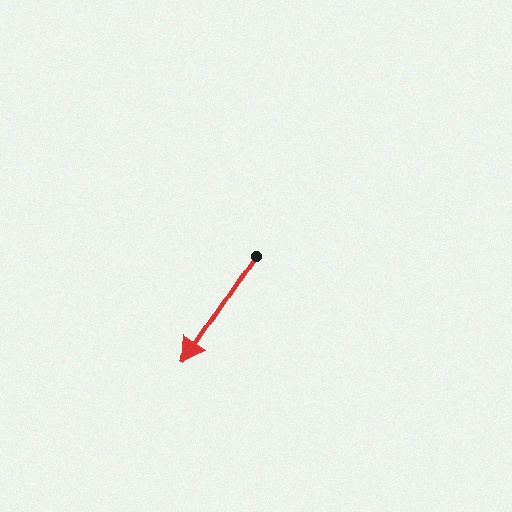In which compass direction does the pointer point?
Southwest.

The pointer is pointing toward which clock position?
Roughly 7 o'clock.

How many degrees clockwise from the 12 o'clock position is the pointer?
Approximately 213 degrees.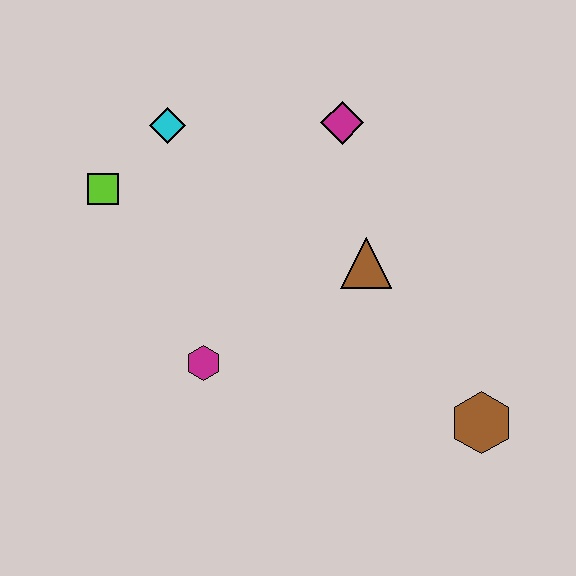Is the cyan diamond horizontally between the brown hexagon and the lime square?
Yes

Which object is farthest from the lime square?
The brown hexagon is farthest from the lime square.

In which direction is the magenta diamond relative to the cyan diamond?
The magenta diamond is to the right of the cyan diamond.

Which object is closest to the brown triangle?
The magenta diamond is closest to the brown triangle.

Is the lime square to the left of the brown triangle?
Yes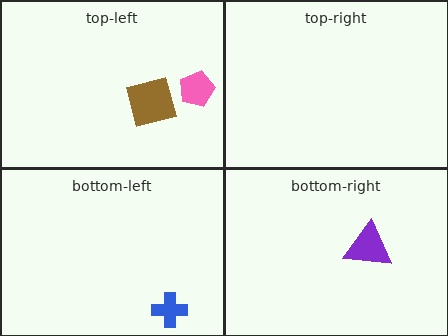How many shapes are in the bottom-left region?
1.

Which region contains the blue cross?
The bottom-left region.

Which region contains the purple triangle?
The bottom-right region.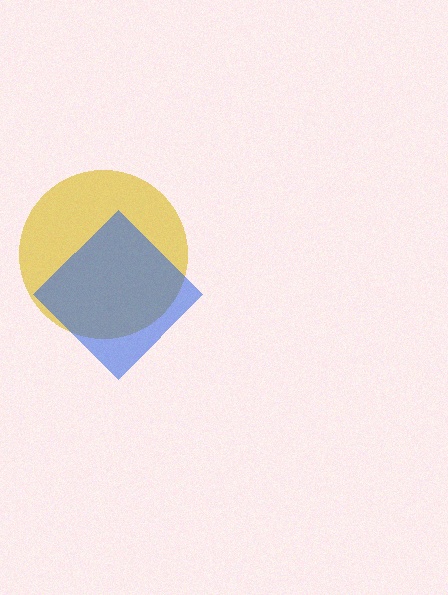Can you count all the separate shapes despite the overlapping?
Yes, there are 2 separate shapes.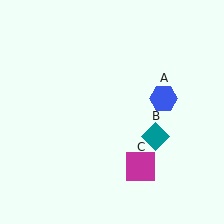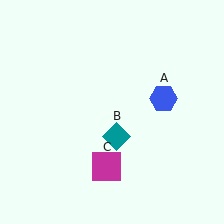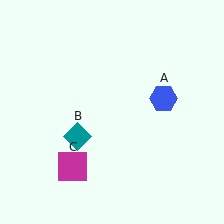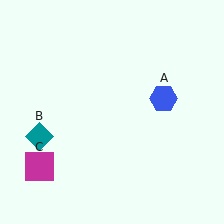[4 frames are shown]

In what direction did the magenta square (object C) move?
The magenta square (object C) moved left.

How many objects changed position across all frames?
2 objects changed position: teal diamond (object B), magenta square (object C).